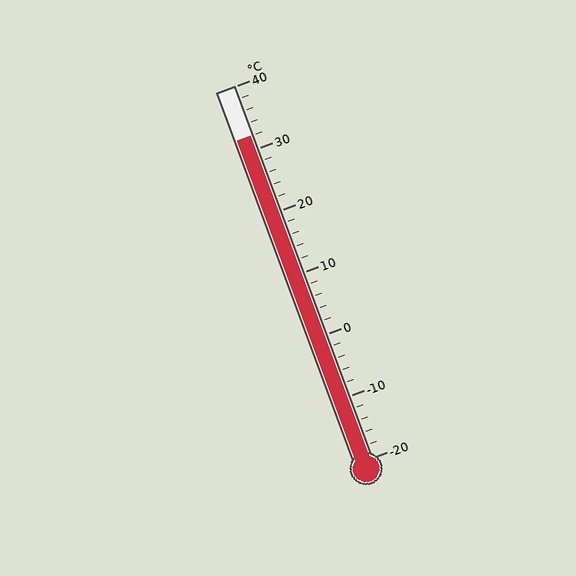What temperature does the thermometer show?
The thermometer shows approximately 32°C.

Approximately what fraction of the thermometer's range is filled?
The thermometer is filled to approximately 85% of its range.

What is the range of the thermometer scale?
The thermometer scale ranges from -20°C to 40°C.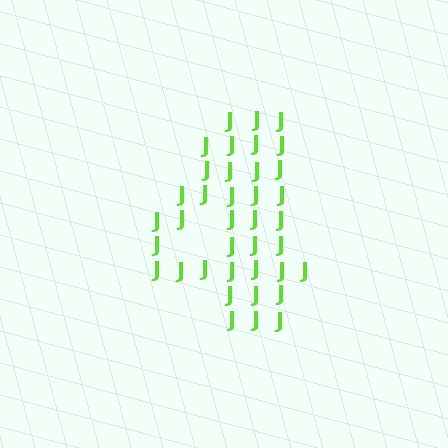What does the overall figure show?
The overall figure shows the digit 4.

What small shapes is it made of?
It is made of small letter J's.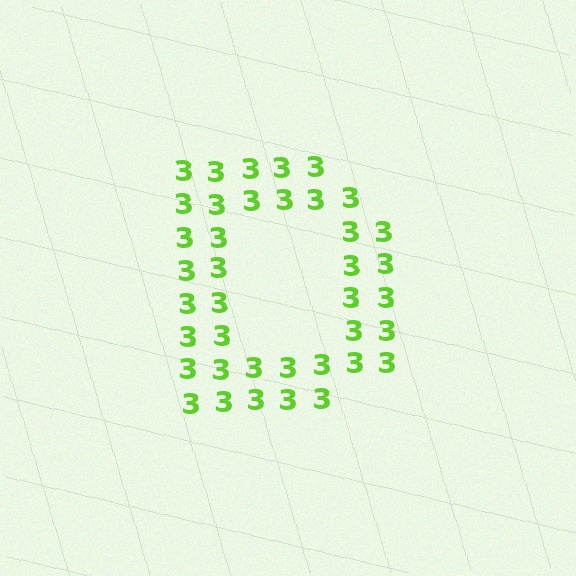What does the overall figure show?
The overall figure shows the letter D.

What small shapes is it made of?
It is made of small digit 3's.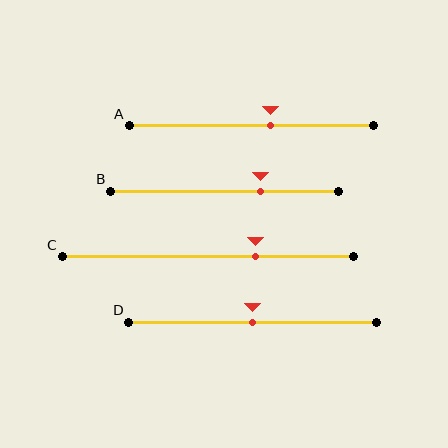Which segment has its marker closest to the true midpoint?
Segment D has its marker closest to the true midpoint.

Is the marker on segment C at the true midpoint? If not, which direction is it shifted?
No, the marker on segment C is shifted to the right by about 17% of the segment length.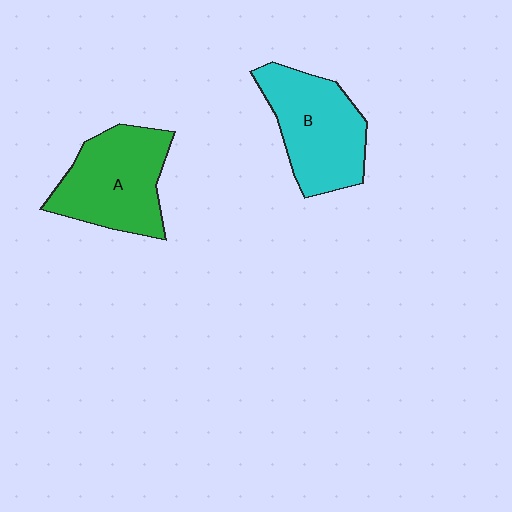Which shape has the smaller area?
Shape B (cyan).